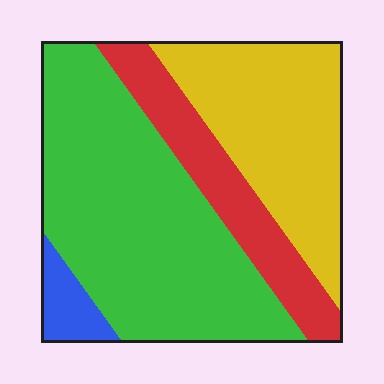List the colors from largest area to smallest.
From largest to smallest: green, yellow, red, blue.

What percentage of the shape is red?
Red covers roughly 15% of the shape.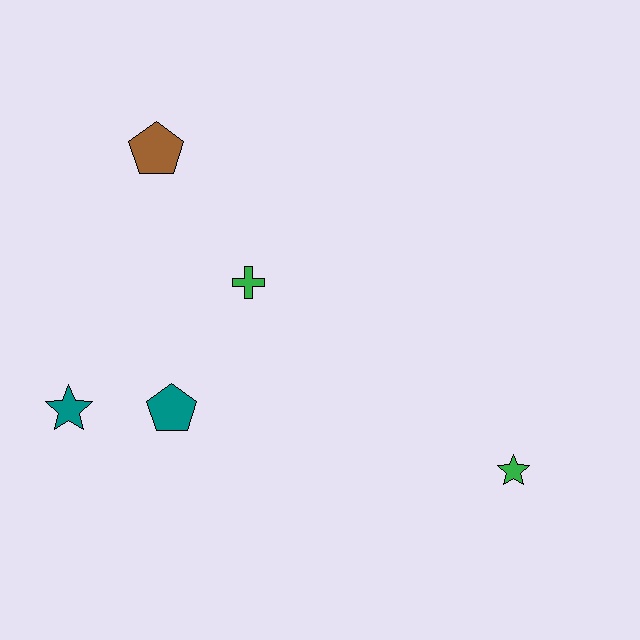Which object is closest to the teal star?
The teal pentagon is closest to the teal star.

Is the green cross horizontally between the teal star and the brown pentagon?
No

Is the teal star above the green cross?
No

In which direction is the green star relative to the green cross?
The green star is to the right of the green cross.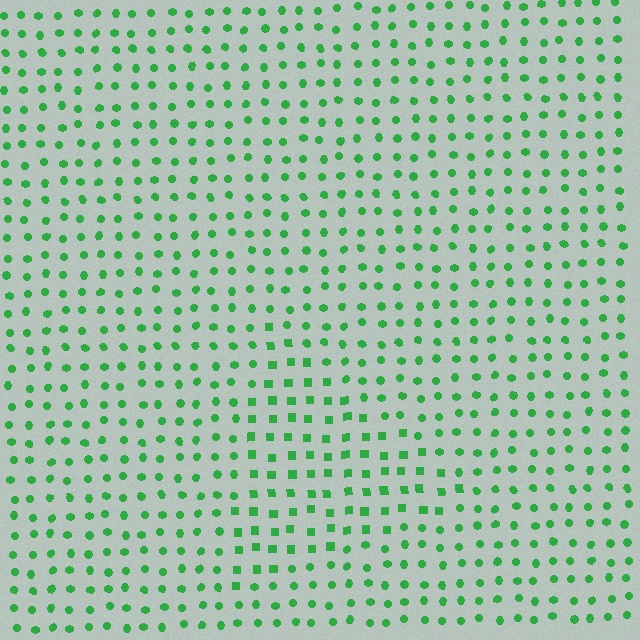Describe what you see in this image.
The image is filled with small green elements arranged in a uniform grid. A triangle-shaped region contains squares, while the surrounding area contains circles. The boundary is defined purely by the change in element shape.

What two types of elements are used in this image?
The image uses squares inside the triangle region and circles outside it.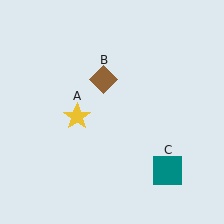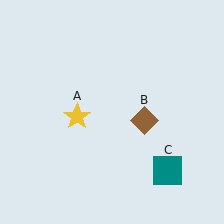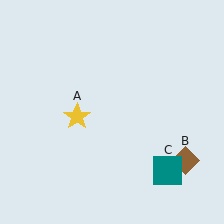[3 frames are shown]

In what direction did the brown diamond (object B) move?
The brown diamond (object B) moved down and to the right.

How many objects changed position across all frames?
1 object changed position: brown diamond (object B).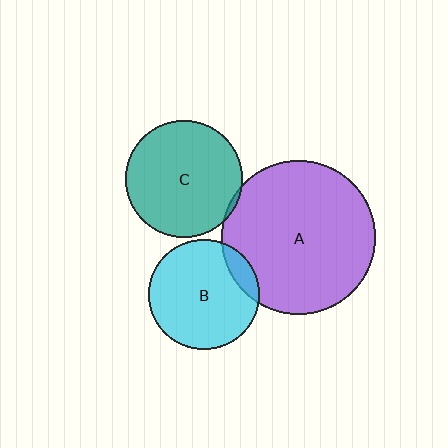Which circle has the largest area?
Circle A (purple).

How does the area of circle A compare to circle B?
Approximately 2.0 times.